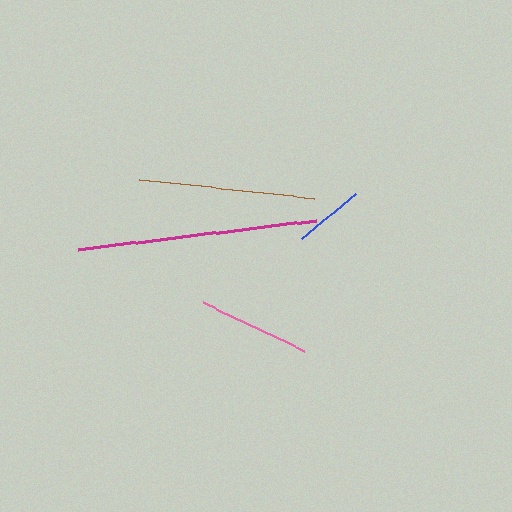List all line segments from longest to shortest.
From longest to shortest: magenta, brown, pink, blue.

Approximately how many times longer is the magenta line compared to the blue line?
The magenta line is approximately 3.4 times the length of the blue line.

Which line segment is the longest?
The magenta line is the longest at approximately 240 pixels.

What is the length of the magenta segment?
The magenta segment is approximately 240 pixels long.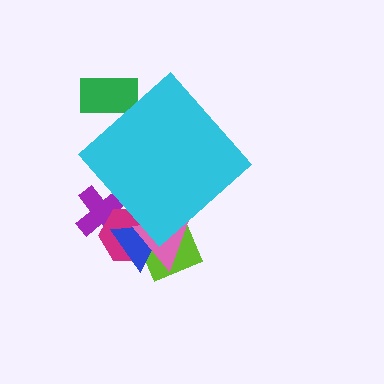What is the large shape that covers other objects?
A cyan diamond.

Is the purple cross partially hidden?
Yes, the purple cross is partially hidden behind the cyan diamond.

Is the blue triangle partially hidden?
Yes, the blue triangle is partially hidden behind the cyan diamond.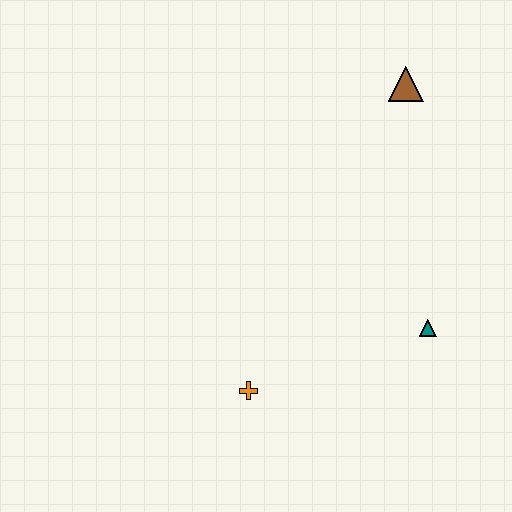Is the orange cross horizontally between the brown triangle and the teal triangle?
No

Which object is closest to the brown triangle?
The teal triangle is closest to the brown triangle.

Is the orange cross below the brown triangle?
Yes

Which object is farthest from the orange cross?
The brown triangle is farthest from the orange cross.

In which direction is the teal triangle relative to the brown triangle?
The teal triangle is below the brown triangle.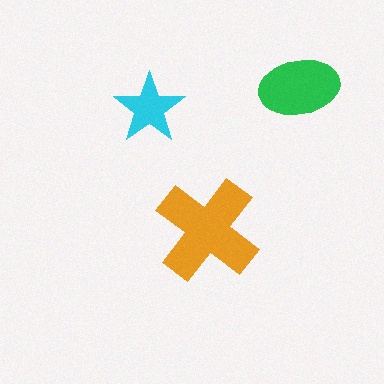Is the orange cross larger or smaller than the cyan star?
Larger.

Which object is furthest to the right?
The green ellipse is rightmost.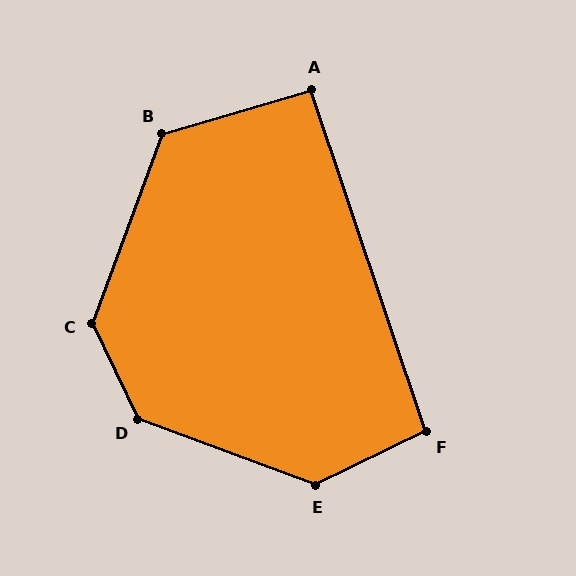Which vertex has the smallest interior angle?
A, at approximately 92 degrees.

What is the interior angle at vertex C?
Approximately 134 degrees (obtuse).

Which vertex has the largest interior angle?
D, at approximately 136 degrees.